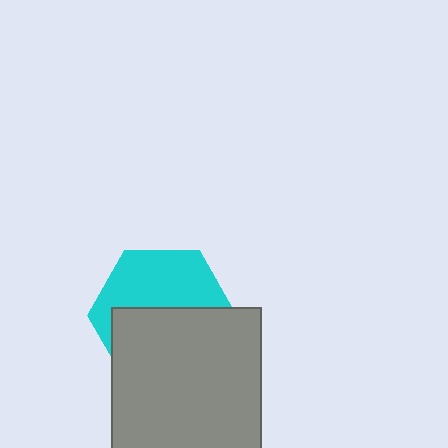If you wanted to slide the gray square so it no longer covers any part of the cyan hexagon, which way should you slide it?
Slide it down — that is the most direct way to separate the two shapes.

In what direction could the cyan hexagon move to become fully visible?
The cyan hexagon could move up. That would shift it out from behind the gray square entirely.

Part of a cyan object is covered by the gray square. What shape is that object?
It is a hexagon.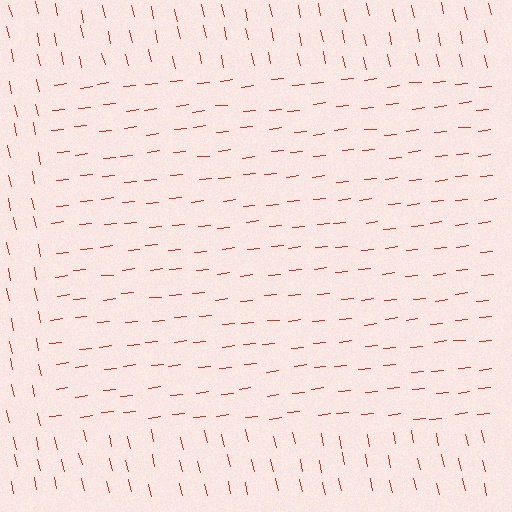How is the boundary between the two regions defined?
The boundary is defined purely by a change in line orientation (approximately 84 degrees difference). All lines are the same color and thickness.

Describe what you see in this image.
The image is filled with small red line segments. A rectangle region in the image has lines oriented differently from the surrounding lines, creating a visible texture boundary.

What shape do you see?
I see a rectangle.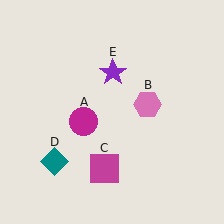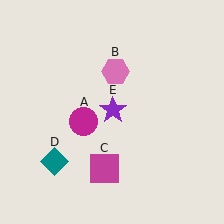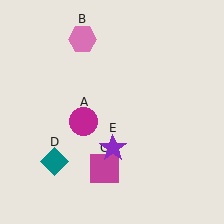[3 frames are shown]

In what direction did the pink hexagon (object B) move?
The pink hexagon (object B) moved up and to the left.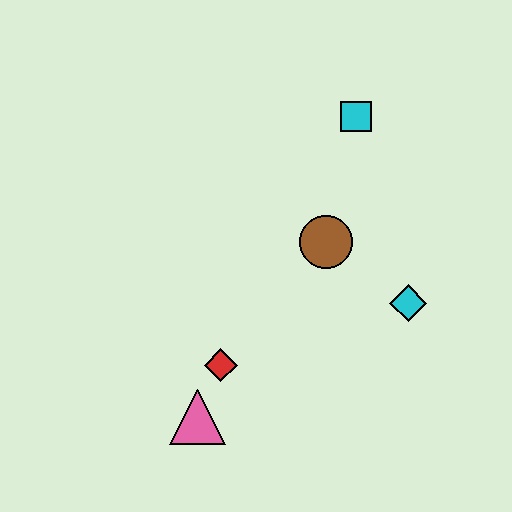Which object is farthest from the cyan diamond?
The pink triangle is farthest from the cyan diamond.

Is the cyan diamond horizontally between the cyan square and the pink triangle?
No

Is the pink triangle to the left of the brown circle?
Yes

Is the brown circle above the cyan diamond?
Yes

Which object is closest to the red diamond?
The pink triangle is closest to the red diamond.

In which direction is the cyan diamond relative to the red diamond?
The cyan diamond is to the right of the red diamond.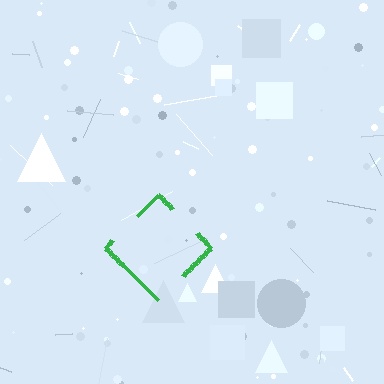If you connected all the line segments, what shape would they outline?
They would outline a diamond.